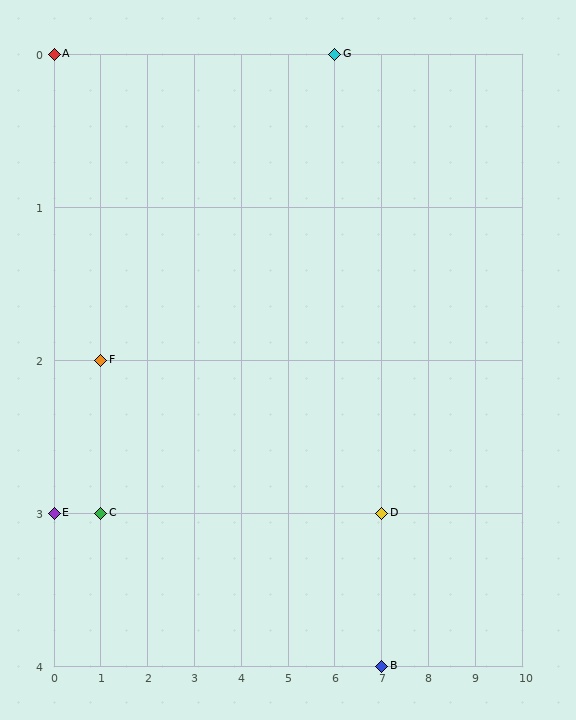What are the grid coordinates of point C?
Point C is at grid coordinates (1, 3).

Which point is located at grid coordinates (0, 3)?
Point E is at (0, 3).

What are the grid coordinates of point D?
Point D is at grid coordinates (7, 3).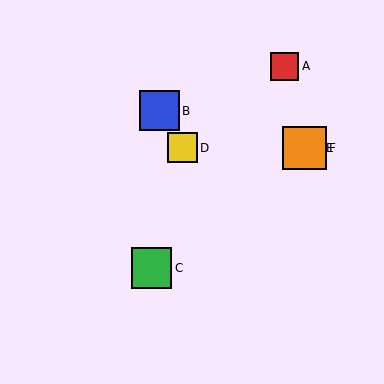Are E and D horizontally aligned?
Yes, both are at y≈148.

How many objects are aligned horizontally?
3 objects (D, E, F) are aligned horizontally.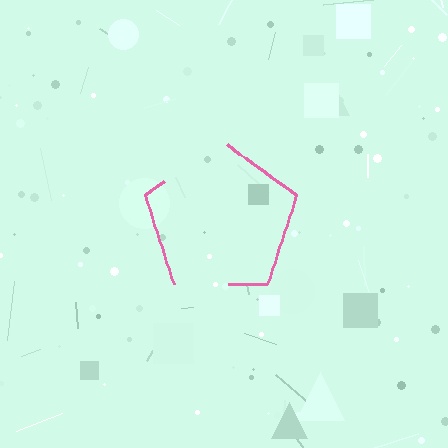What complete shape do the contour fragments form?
The contour fragments form a pentagon.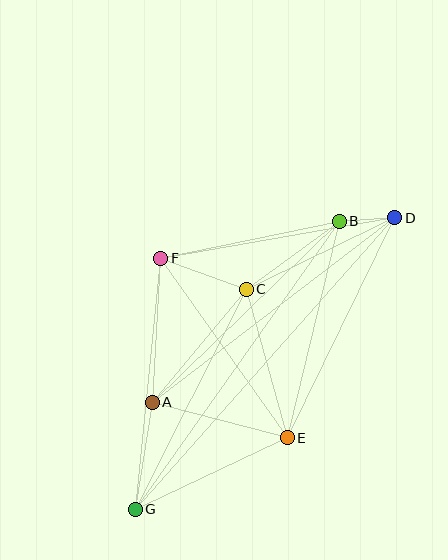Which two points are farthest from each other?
Points D and G are farthest from each other.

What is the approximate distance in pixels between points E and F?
The distance between E and F is approximately 219 pixels.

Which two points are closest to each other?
Points B and D are closest to each other.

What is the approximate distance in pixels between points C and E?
The distance between C and E is approximately 154 pixels.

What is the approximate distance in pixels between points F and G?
The distance between F and G is approximately 252 pixels.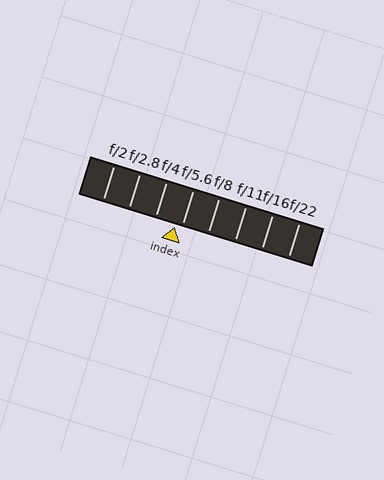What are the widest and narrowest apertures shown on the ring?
The widest aperture shown is f/2 and the narrowest is f/22.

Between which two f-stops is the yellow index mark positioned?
The index mark is between f/4 and f/5.6.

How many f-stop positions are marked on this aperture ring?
There are 8 f-stop positions marked.